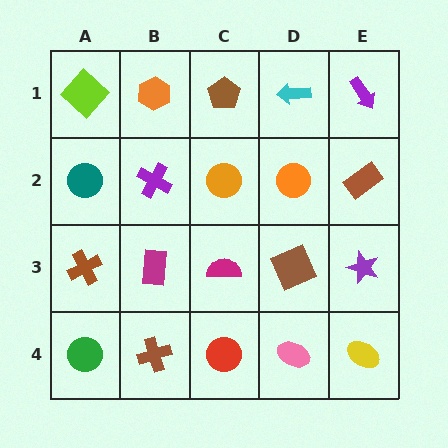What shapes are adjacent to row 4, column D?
A brown square (row 3, column D), a red circle (row 4, column C), a yellow ellipse (row 4, column E).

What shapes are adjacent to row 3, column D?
An orange circle (row 2, column D), a pink ellipse (row 4, column D), a magenta semicircle (row 3, column C), a purple star (row 3, column E).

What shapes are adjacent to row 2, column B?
An orange hexagon (row 1, column B), a magenta rectangle (row 3, column B), a teal circle (row 2, column A), an orange circle (row 2, column C).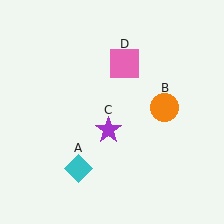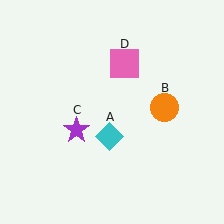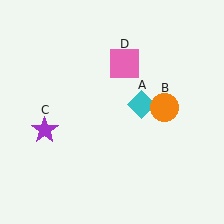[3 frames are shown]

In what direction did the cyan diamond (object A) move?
The cyan diamond (object A) moved up and to the right.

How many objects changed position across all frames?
2 objects changed position: cyan diamond (object A), purple star (object C).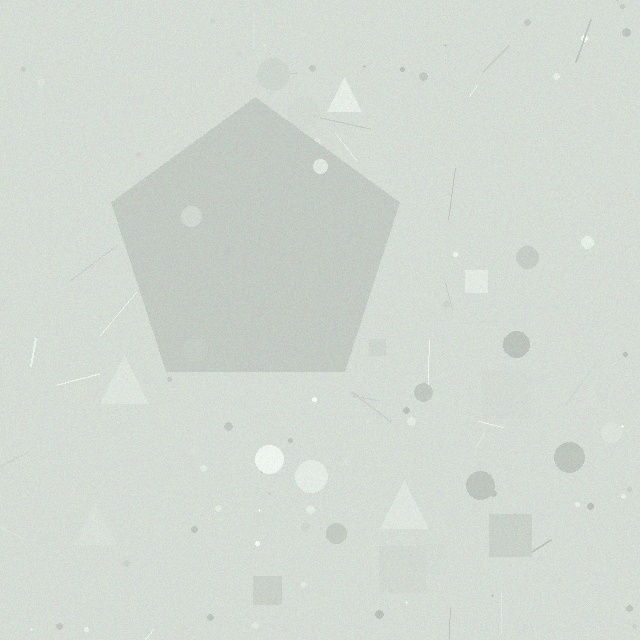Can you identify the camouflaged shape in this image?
The camouflaged shape is a pentagon.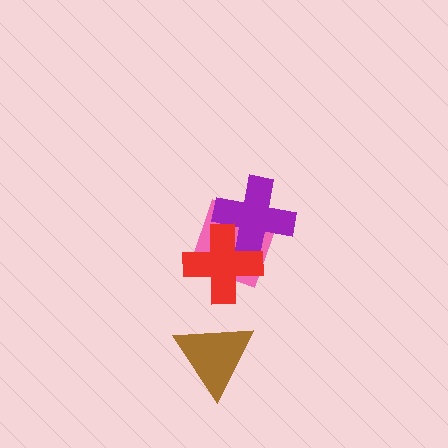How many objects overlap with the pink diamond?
2 objects overlap with the pink diamond.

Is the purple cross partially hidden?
Yes, it is partially covered by another shape.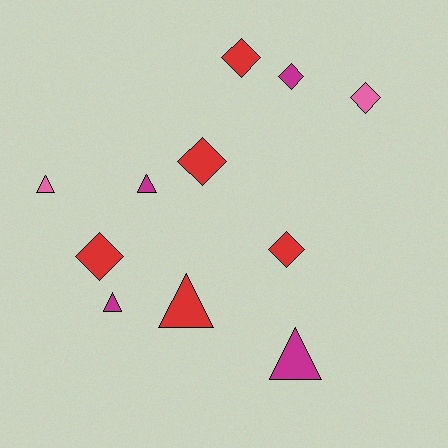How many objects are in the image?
There are 11 objects.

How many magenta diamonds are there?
There is 1 magenta diamond.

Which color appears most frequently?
Red, with 5 objects.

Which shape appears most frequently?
Diamond, with 6 objects.